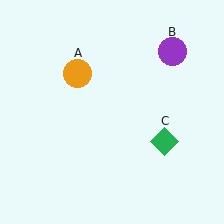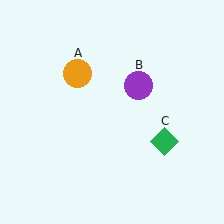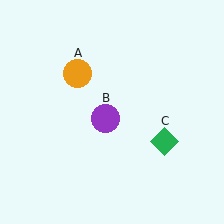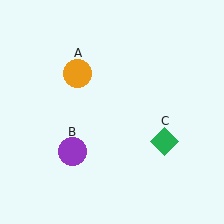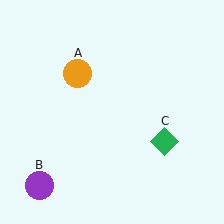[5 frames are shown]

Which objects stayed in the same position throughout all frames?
Orange circle (object A) and green diamond (object C) remained stationary.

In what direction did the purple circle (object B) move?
The purple circle (object B) moved down and to the left.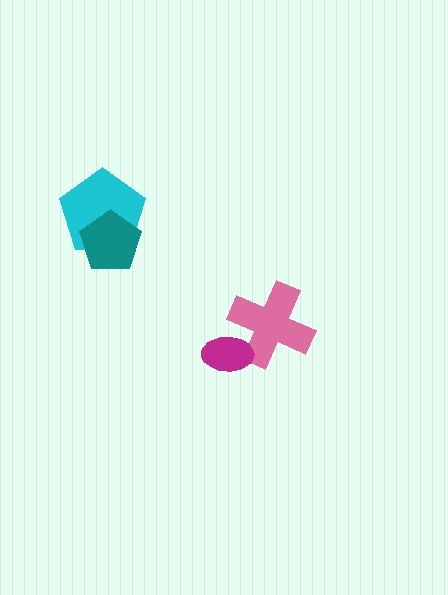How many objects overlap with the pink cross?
1 object overlaps with the pink cross.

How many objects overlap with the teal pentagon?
1 object overlaps with the teal pentagon.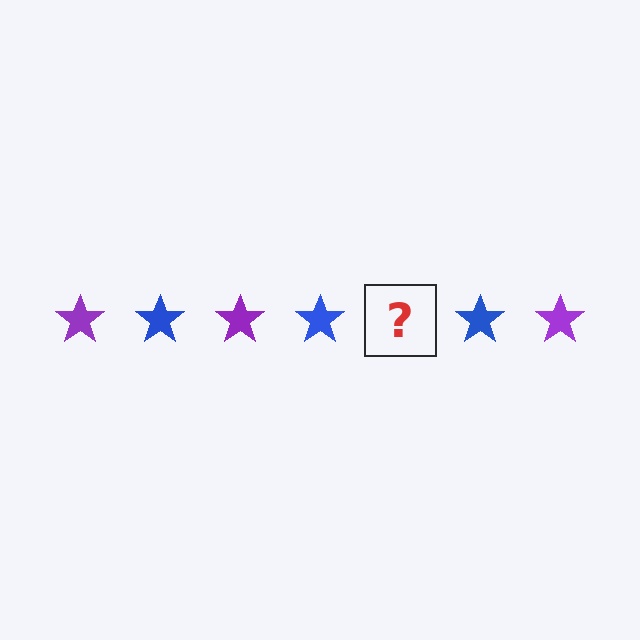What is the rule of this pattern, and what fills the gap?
The rule is that the pattern cycles through purple, blue stars. The gap should be filled with a purple star.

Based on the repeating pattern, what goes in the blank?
The blank should be a purple star.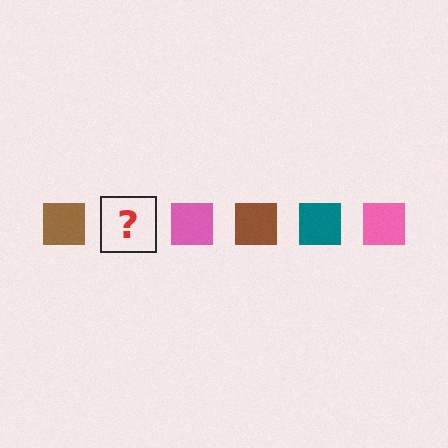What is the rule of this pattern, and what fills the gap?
The rule is that the pattern cycles through brown, teal, pink squares. The gap should be filled with a teal square.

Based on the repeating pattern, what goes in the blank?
The blank should be a teal square.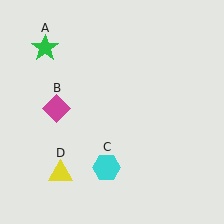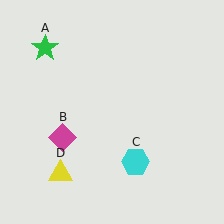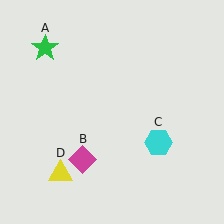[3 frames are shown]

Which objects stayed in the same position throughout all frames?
Green star (object A) and yellow triangle (object D) remained stationary.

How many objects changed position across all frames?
2 objects changed position: magenta diamond (object B), cyan hexagon (object C).